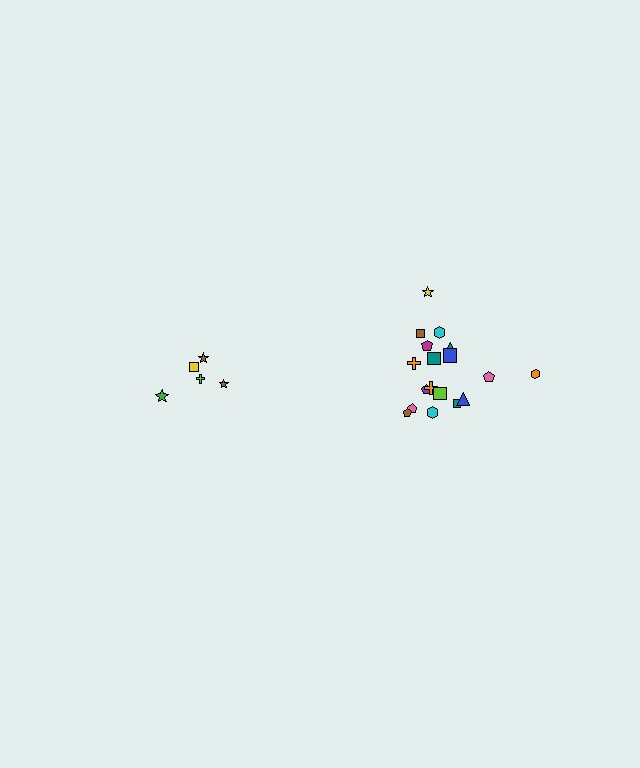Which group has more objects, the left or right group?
The right group.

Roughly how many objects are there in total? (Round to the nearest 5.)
Roughly 25 objects in total.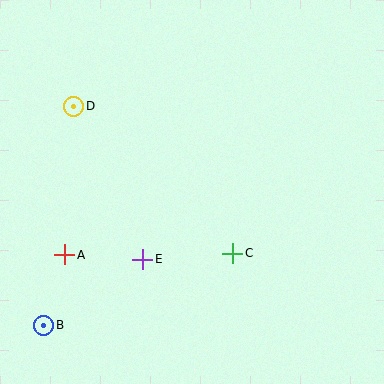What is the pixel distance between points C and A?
The distance between C and A is 168 pixels.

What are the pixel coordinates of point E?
Point E is at (143, 259).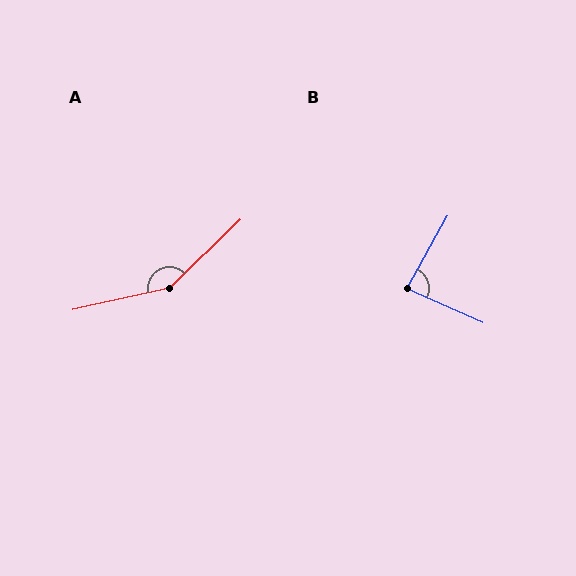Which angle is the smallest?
B, at approximately 84 degrees.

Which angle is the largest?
A, at approximately 148 degrees.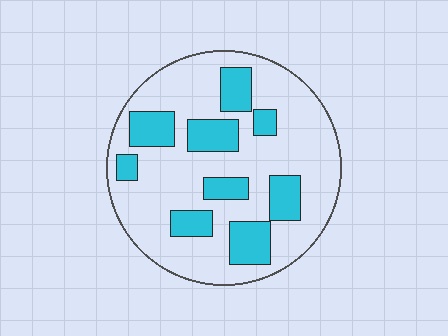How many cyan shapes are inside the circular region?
9.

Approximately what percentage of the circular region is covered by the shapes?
Approximately 25%.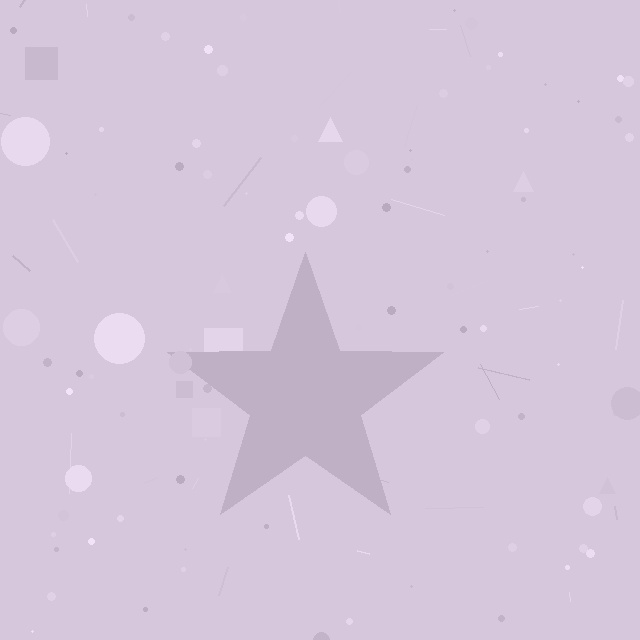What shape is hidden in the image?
A star is hidden in the image.